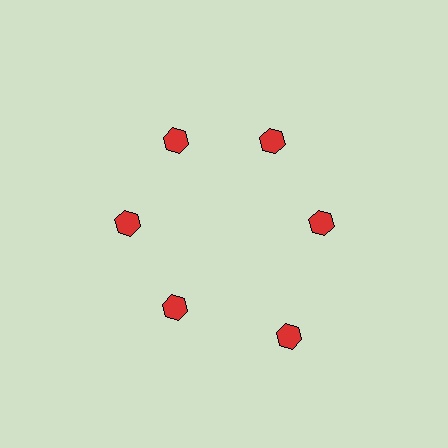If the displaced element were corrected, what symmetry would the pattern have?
It would have 6-fold rotational symmetry — the pattern would map onto itself every 60 degrees.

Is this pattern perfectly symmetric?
No. The 6 red hexagons are arranged in a ring, but one element near the 5 o'clock position is pushed outward from the center, breaking the 6-fold rotational symmetry.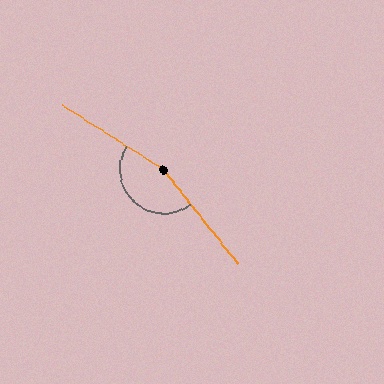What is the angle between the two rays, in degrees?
Approximately 160 degrees.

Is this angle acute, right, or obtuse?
It is obtuse.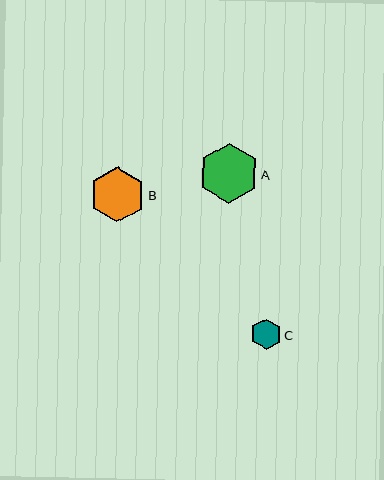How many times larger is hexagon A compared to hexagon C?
Hexagon A is approximately 2.0 times the size of hexagon C.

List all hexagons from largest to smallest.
From largest to smallest: A, B, C.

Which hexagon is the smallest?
Hexagon C is the smallest with a size of approximately 31 pixels.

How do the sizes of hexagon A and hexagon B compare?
Hexagon A and hexagon B are approximately the same size.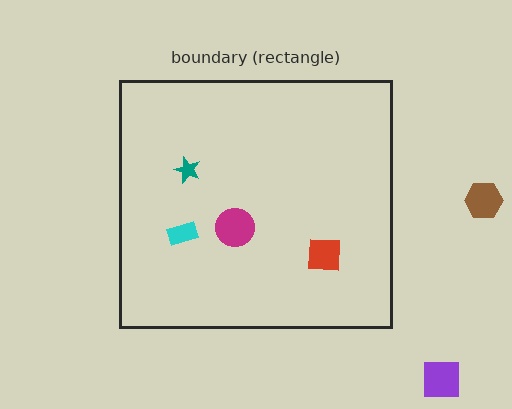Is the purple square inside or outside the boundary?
Outside.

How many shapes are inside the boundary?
4 inside, 2 outside.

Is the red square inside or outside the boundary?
Inside.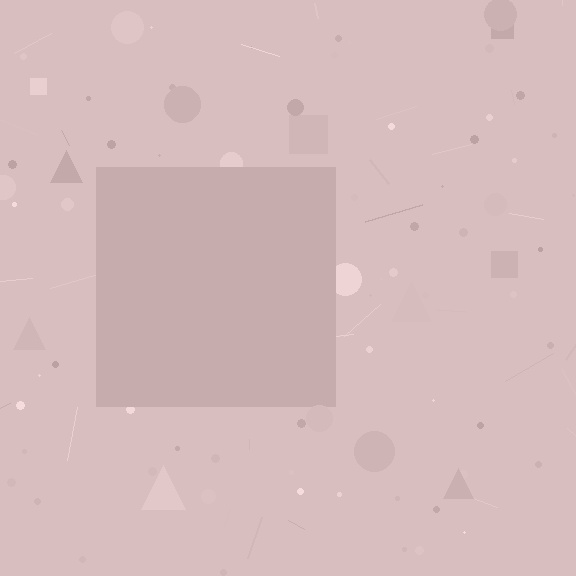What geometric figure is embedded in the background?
A square is embedded in the background.